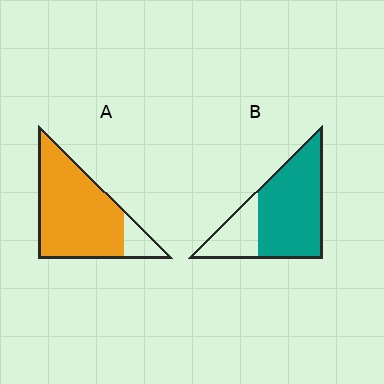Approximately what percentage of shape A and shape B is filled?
A is approximately 85% and B is approximately 75%.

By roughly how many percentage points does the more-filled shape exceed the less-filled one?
By roughly 15 percentage points (A over B).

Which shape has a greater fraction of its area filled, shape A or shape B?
Shape A.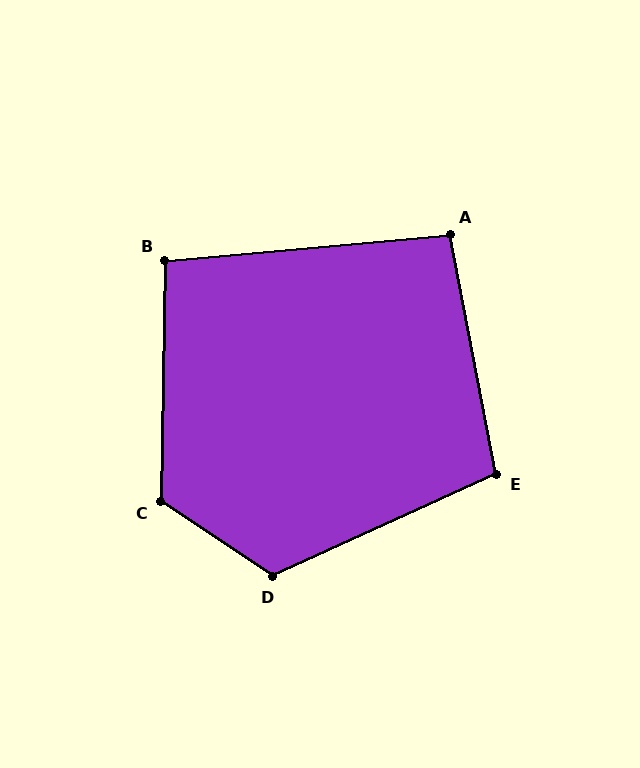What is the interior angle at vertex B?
Approximately 96 degrees (obtuse).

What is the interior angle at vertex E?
Approximately 104 degrees (obtuse).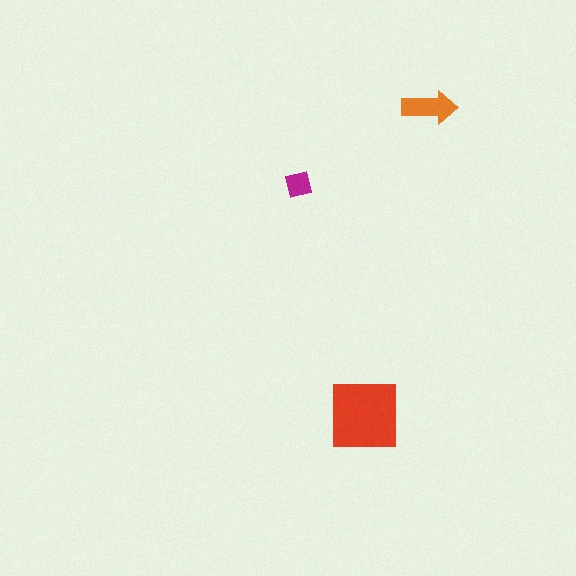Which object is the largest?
The red square.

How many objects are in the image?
There are 3 objects in the image.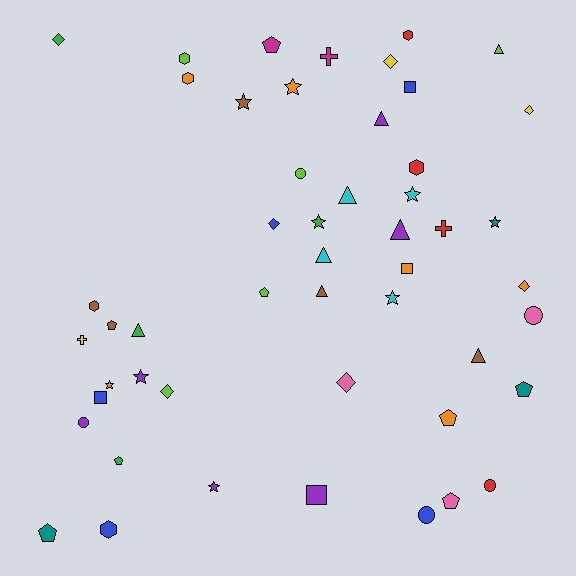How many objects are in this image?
There are 50 objects.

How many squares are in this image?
There are 4 squares.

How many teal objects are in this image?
There are 3 teal objects.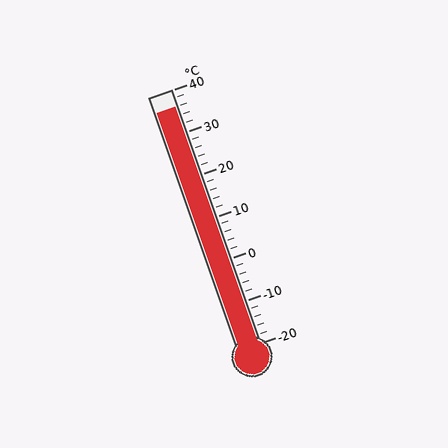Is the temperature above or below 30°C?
The temperature is above 30°C.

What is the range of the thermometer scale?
The thermometer scale ranges from -20°C to 40°C.